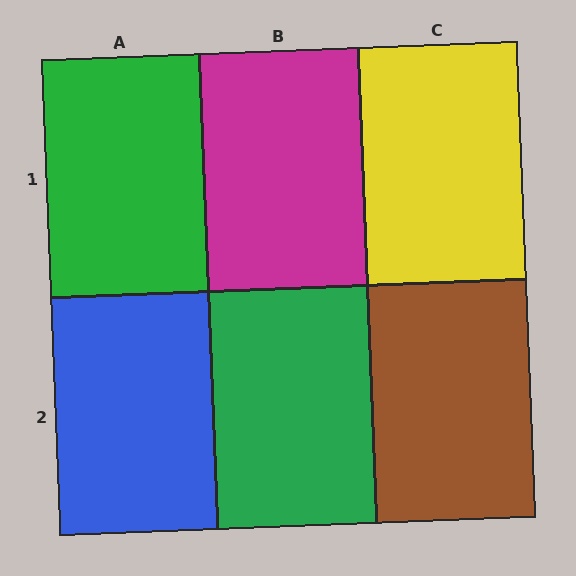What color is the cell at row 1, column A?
Green.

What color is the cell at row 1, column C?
Yellow.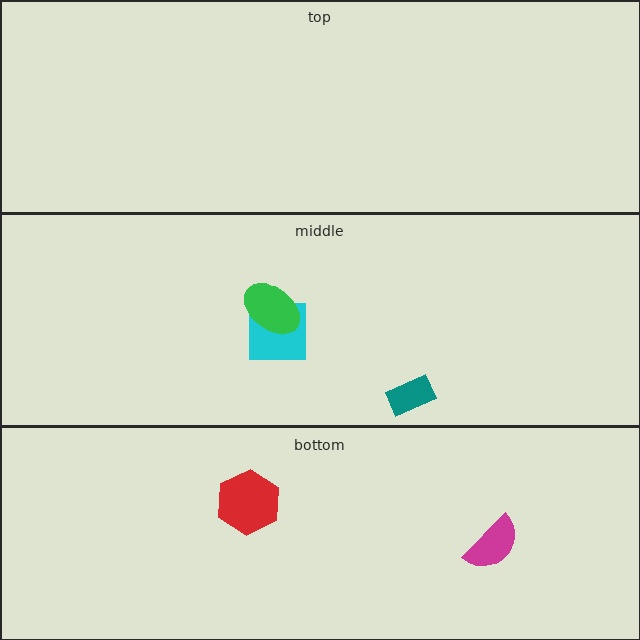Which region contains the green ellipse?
The middle region.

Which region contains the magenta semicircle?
The bottom region.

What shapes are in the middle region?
The teal rectangle, the cyan square, the green ellipse.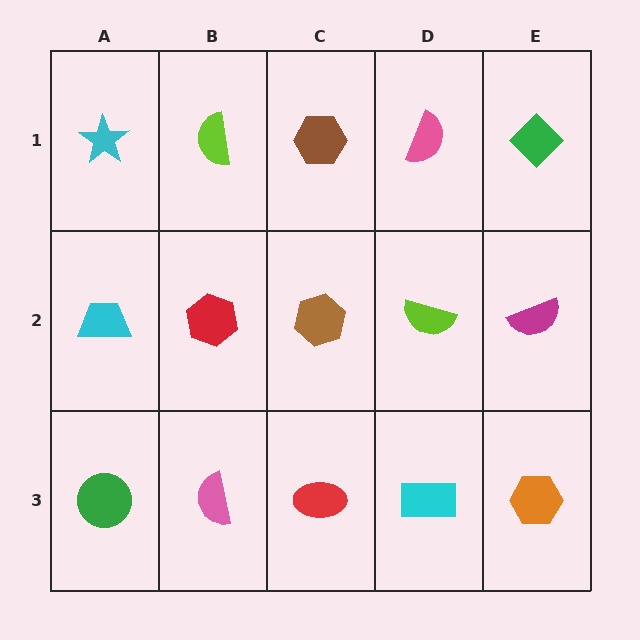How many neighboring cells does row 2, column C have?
4.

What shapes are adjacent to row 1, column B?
A red hexagon (row 2, column B), a cyan star (row 1, column A), a brown hexagon (row 1, column C).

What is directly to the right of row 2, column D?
A magenta semicircle.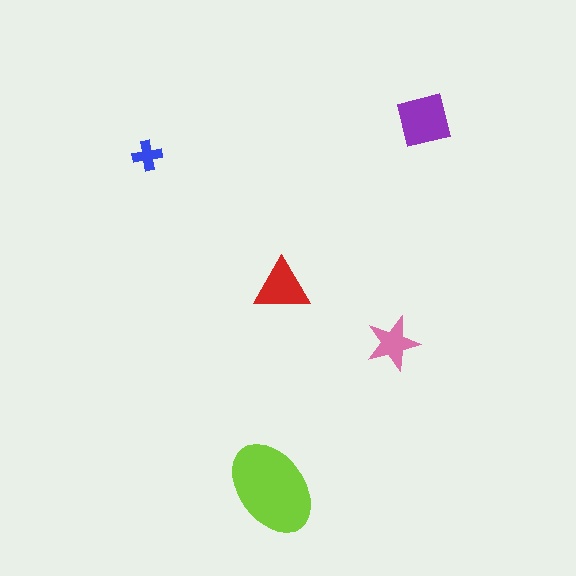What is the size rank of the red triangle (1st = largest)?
3rd.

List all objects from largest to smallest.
The lime ellipse, the purple square, the red triangle, the pink star, the blue cross.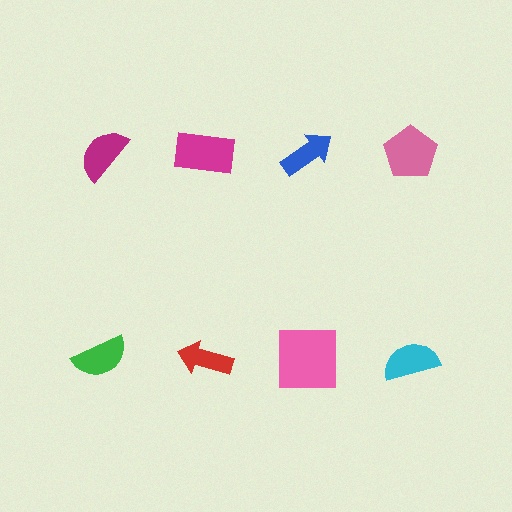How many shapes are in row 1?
4 shapes.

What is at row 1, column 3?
A blue arrow.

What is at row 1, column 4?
A pink pentagon.